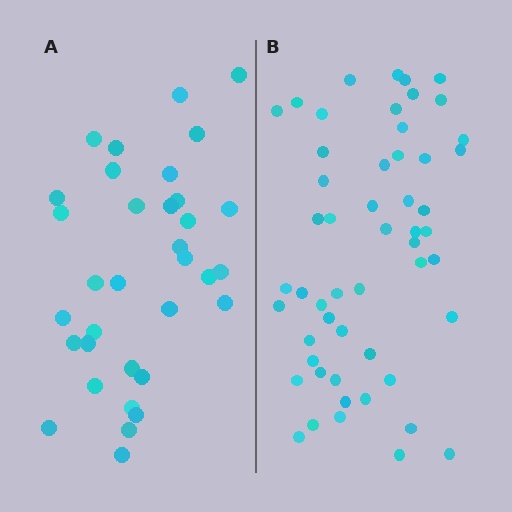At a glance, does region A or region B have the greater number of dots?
Region B (the right region) has more dots.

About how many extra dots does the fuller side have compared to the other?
Region B has approximately 20 more dots than region A.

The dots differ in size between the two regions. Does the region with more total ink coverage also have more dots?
No. Region A has more total ink coverage because its dots are larger, but region B actually contains more individual dots. Total area can be misleading — the number of items is what matters here.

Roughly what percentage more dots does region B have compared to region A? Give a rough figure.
About 55% more.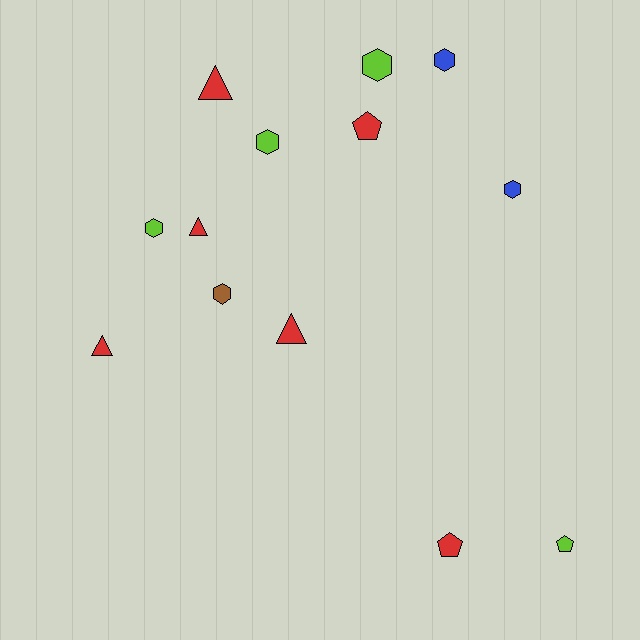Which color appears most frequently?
Red, with 6 objects.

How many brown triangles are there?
There are no brown triangles.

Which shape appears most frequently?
Hexagon, with 6 objects.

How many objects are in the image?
There are 13 objects.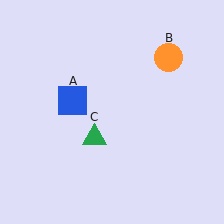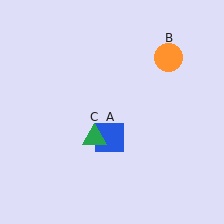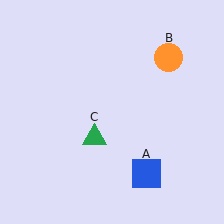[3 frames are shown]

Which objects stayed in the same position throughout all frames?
Orange circle (object B) and green triangle (object C) remained stationary.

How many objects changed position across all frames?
1 object changed position: blue square (object A).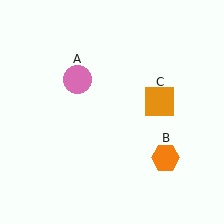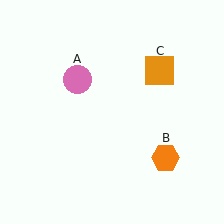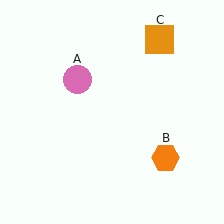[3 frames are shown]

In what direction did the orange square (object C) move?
The orange square (object C) moved up.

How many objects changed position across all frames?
1 object changed position: orange square (object C).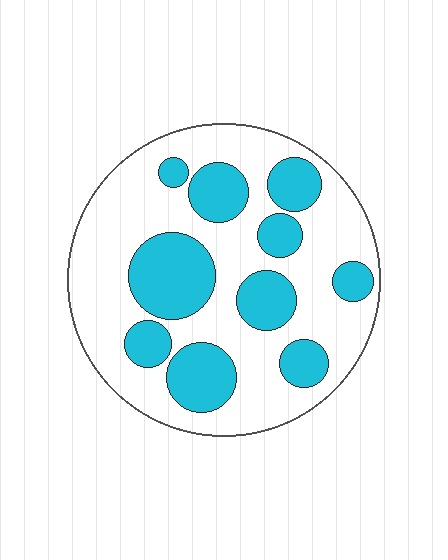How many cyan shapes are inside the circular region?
10.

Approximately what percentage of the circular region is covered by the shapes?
Approximately 35%.